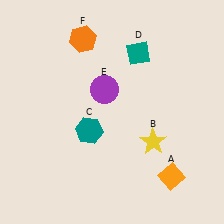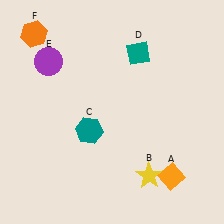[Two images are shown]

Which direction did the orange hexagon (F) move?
The orange hexagon (F) moved left.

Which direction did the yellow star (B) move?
The yellow star (B) moved down.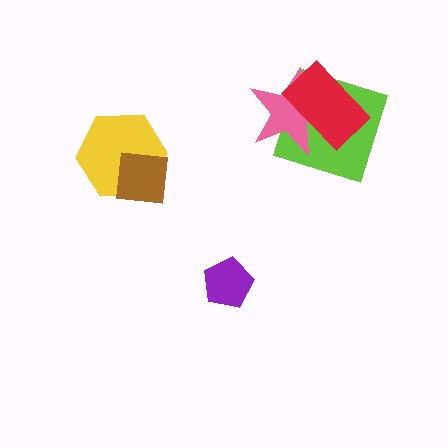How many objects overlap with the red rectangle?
2 objects overlap with the red rectangle.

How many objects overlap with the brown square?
1 object overlaps with the brown square.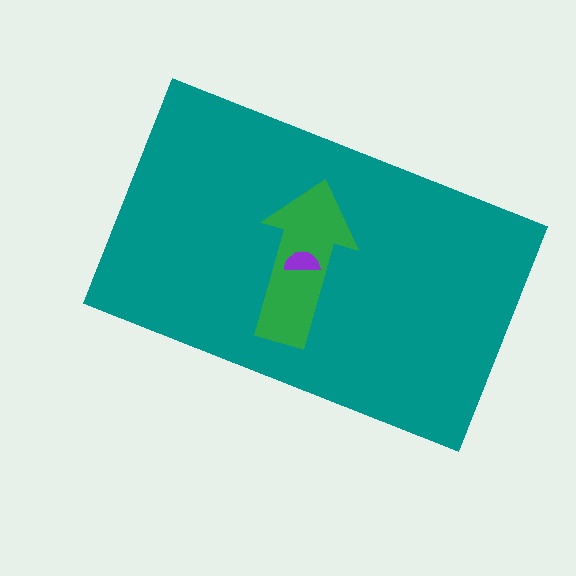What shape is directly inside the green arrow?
The purple semicircle.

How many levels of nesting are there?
3.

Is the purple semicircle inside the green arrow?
Yes.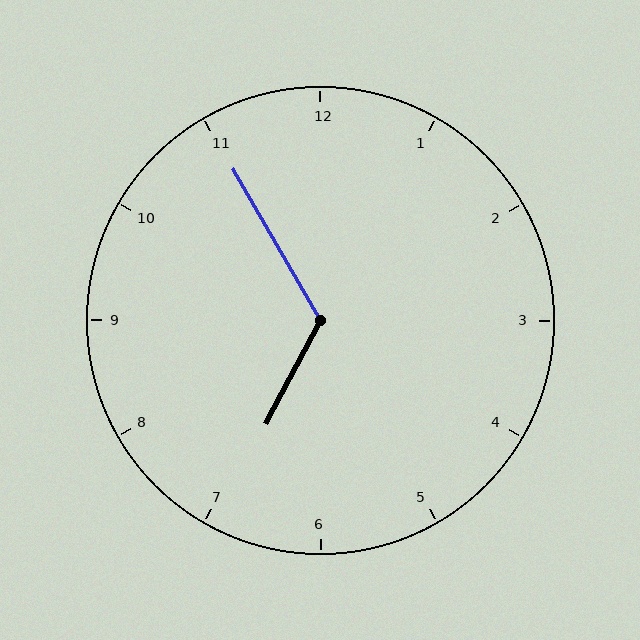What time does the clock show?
6:55.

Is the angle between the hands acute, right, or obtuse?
It is obtuse.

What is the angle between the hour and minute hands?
Approximately 122 degrees.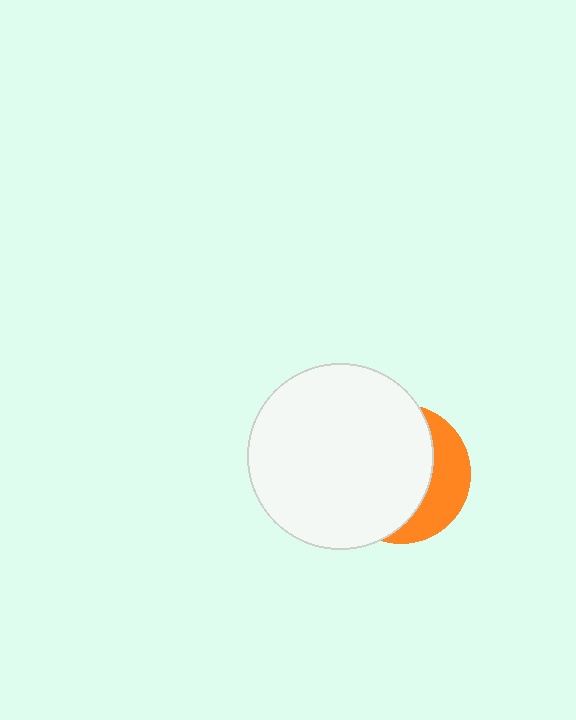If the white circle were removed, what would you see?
You would see the complete orange circle.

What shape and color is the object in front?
The object in front is a white circle.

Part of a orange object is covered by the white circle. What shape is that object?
It is a circle.